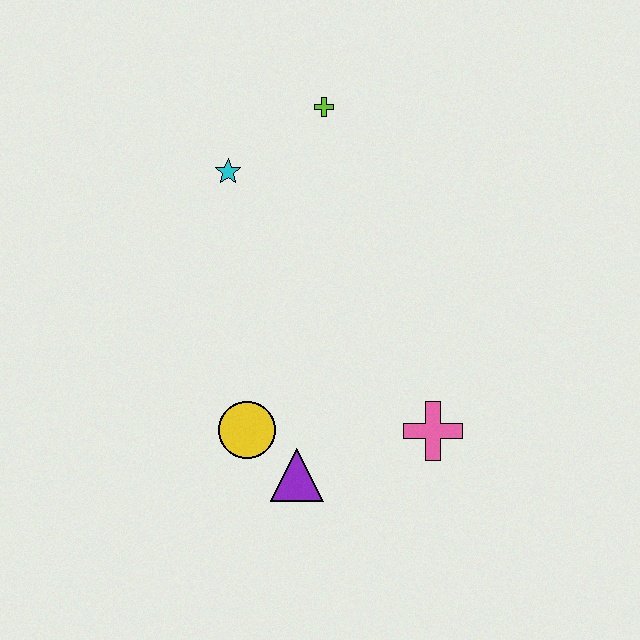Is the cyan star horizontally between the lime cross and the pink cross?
No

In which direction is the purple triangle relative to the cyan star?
The purple triangle is below the cyan star.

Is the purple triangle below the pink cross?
Yes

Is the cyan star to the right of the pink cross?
No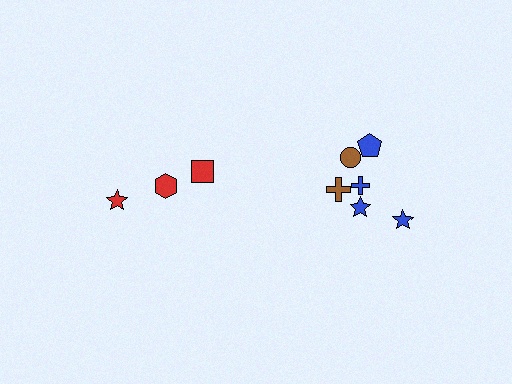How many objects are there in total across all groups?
There are 9 objects.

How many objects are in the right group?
There are 6 objects.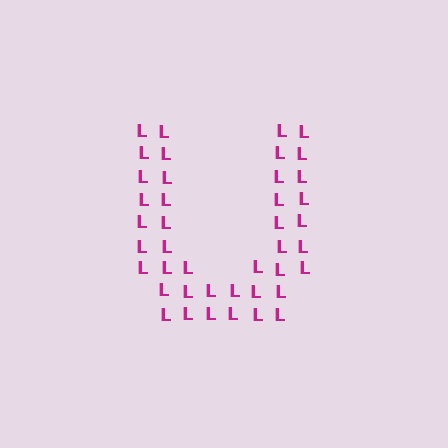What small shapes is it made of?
It is made of small letter L's.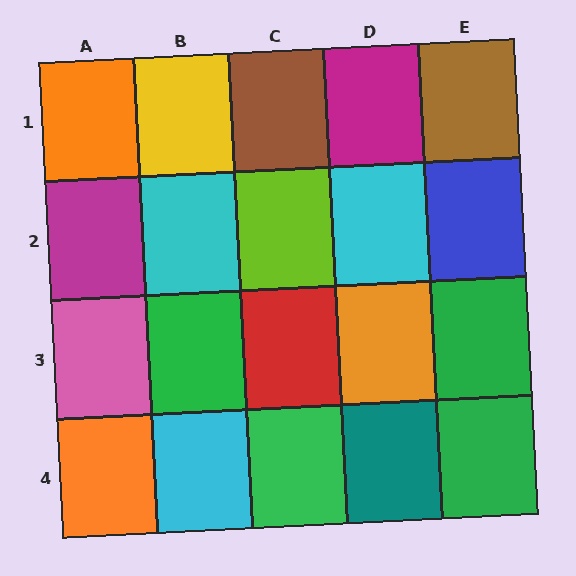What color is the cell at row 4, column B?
Cyan.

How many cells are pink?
1 cell is pink.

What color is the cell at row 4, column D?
Teal.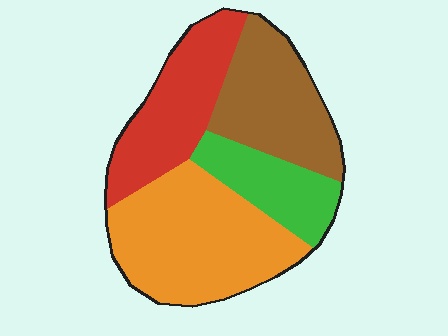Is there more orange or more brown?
Orange.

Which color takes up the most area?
Orange, at roughly 35%.